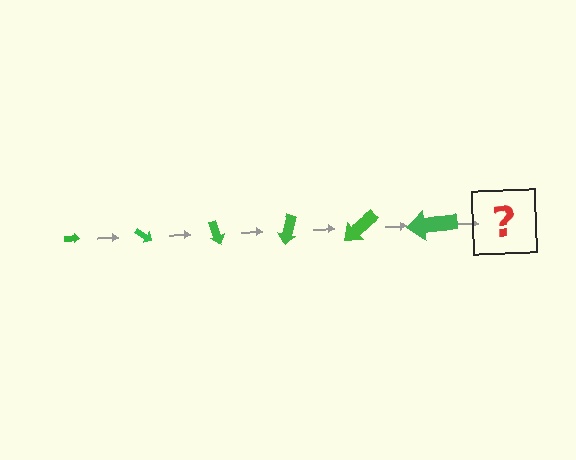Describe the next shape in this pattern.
It should be an arrow, larger than the previous one and rotated 210 degrees from the start.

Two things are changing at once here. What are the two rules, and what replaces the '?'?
The two rules are that the arrow grows larger each step and it rotates 35 degrees each step. The '?' should be an arrow, larger than the previous one and rotated 210 degrees from the start.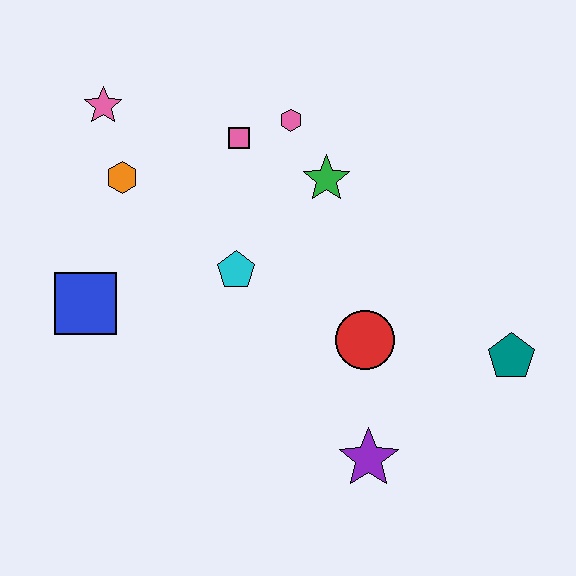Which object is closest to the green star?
The pink hexagon is closest to the green star.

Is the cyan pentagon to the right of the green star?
No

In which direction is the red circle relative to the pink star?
The red circle is to the right of the pink star.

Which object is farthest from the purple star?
The pink star is farthest from the purple star.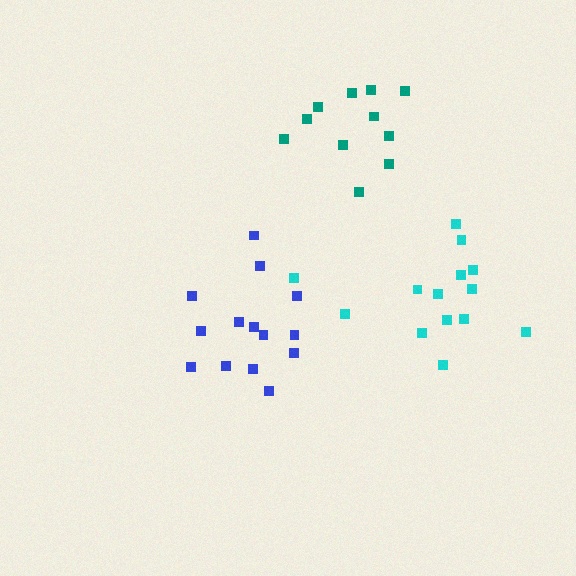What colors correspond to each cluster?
The clusters are colored: blue, cyan, teal.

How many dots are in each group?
Group 1: 14 dots, Group 2: 14 dots, Group 3: 11 dots (39 total).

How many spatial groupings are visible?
There are 3 spatial groupings.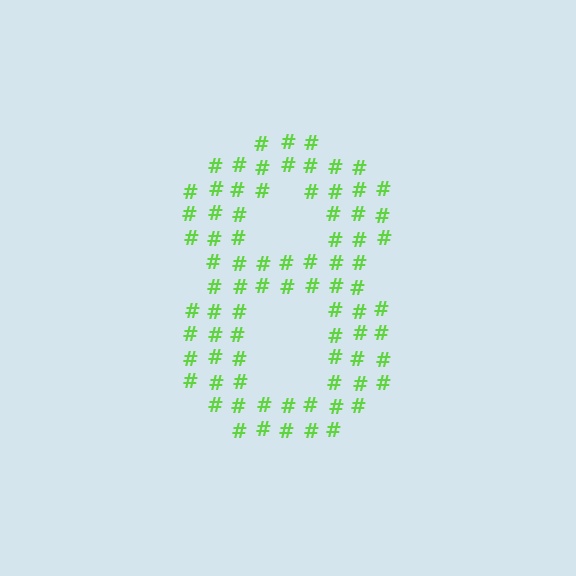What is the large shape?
The large shape is the digit 8.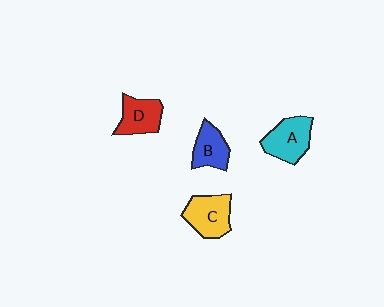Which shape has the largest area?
Shape A (cyan).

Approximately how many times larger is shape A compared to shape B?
Approximately 1.3 times.